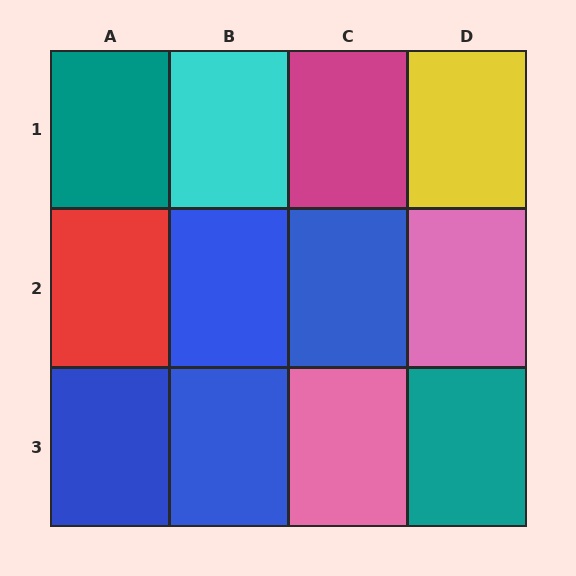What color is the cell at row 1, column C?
Magenta.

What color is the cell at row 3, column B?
Blue.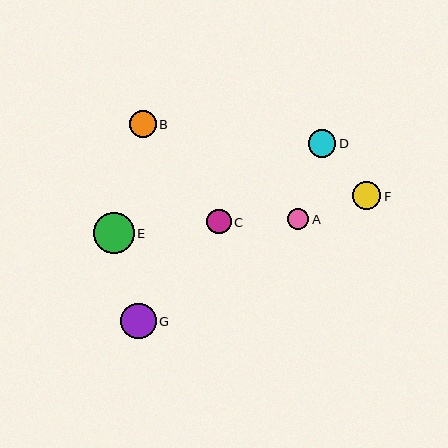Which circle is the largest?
Circle E is the largest with a size of approximately 41 pixels.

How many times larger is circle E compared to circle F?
Circle E is approximately 1.4 times the size of circle F.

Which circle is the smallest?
Circle A is the smallest with a size of approximately 21 pixels.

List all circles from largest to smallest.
From largest to smallest: E, G, F, B, D, C, A.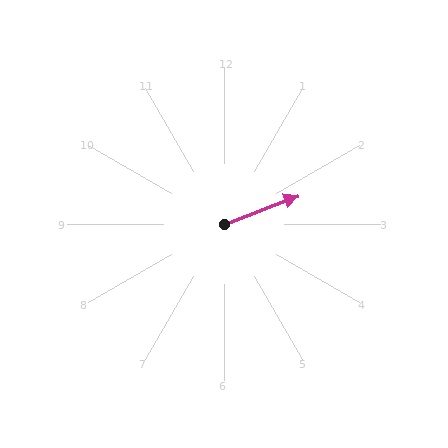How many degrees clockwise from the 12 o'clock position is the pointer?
Approximately 69 degrees.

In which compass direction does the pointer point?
East.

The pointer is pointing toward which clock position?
Roughly 2 o'clock.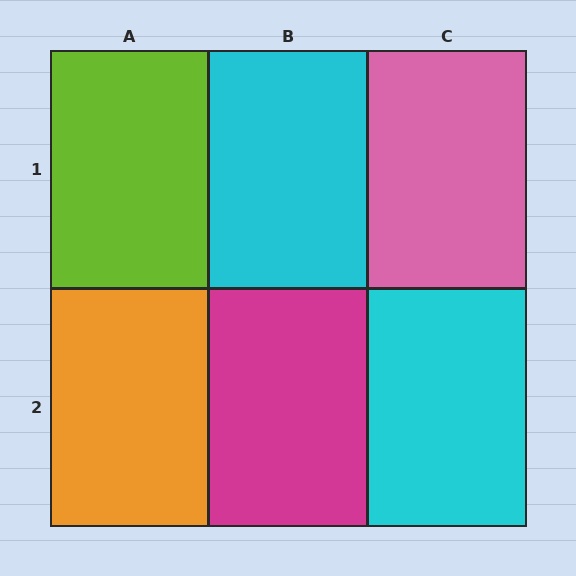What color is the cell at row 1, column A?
Lime.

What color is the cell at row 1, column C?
Pink.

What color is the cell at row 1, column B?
Cyan.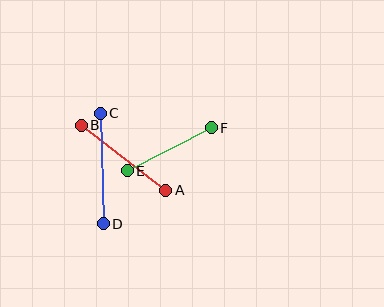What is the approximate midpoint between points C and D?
The midpoint is at approximately (102, 169) pixels.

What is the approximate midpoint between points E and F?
The midpoint is at approximately (169, 149) pixels.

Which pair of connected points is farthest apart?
Points C and D are farthest apart.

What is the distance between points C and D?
The distance is approximately 111 pixels.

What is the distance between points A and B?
The distance is approximately 106 pixels.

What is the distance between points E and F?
The distance is approximately 94 pixels.